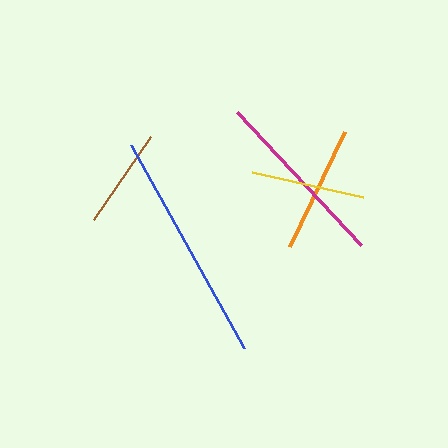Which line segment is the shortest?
The brown line is the shortest at approximately 101 pixels.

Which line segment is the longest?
The blue line is the longest at approximately 232 pixels.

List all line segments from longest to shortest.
From longest to shortest: blue, magenta, orange, yellow, brown.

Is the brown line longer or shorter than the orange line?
The orange line is longer than the brown line.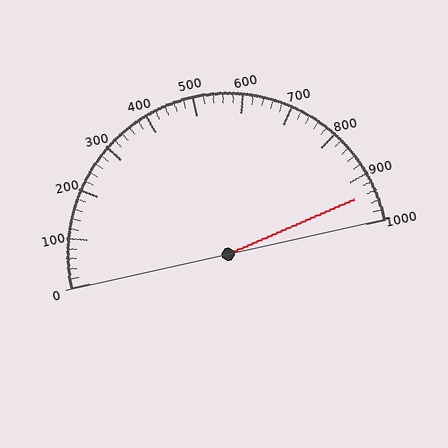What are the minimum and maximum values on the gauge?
The gauge ranges from 0 to 1000.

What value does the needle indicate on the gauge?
The needle indicates approximately 940.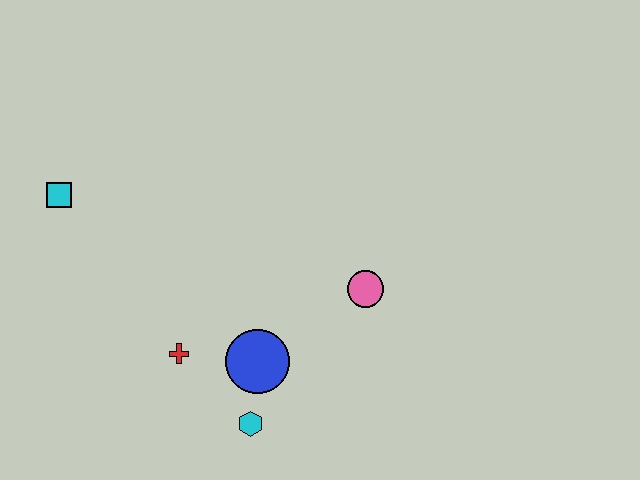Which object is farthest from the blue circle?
The cyan square is farthest from the blue circle.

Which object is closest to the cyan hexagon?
The blue circle is closest to the cyan hexagon.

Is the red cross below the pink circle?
Yes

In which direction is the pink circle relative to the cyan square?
The pink circle is to the right of the cyan square.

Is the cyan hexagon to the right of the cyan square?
Yes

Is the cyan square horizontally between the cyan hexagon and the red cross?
No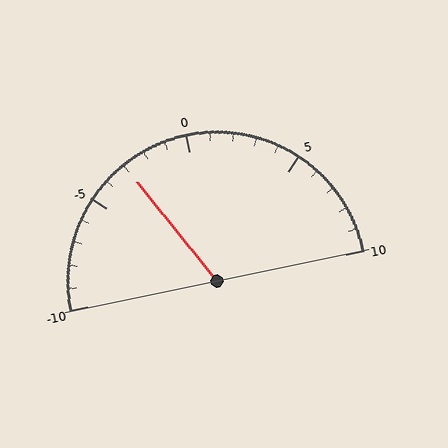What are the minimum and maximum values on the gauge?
The gauge ranges from -10 to 10.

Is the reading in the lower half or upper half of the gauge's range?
The reading is in the lower half of the range (-10 to 10).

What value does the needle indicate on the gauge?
The needle indicates approximately -3.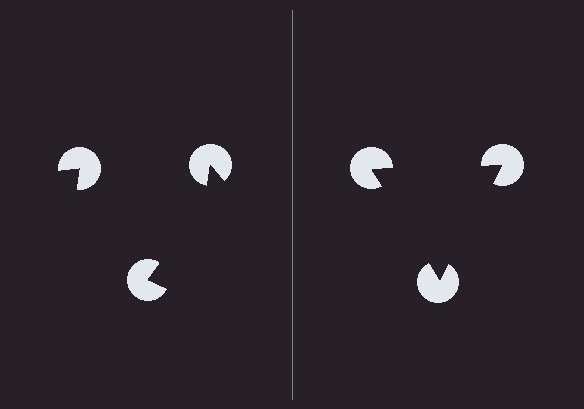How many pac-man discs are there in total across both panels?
6 — 3 on each side.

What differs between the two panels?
The pac-man discs are positioned identically on both sides; only the wedge orientations differ. On the right they align to a triangle; on the left they are misaligned.